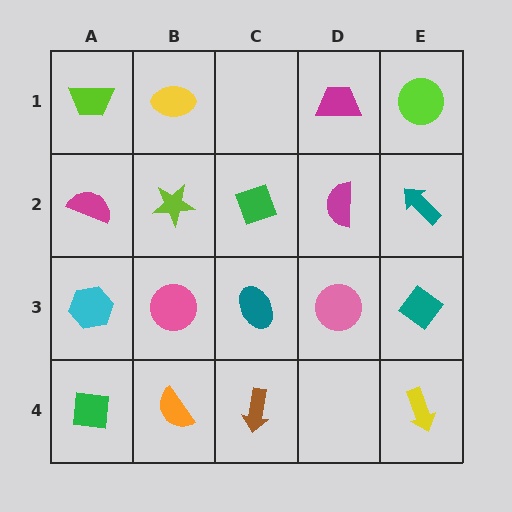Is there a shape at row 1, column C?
No, that cell is empty.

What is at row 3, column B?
A pink circle.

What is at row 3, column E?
A teal diamond.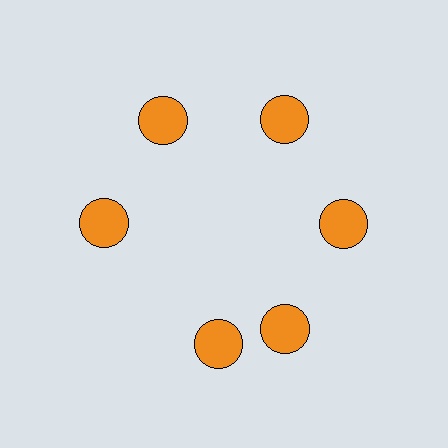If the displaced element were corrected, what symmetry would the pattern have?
It would have 6-fold rotational symmetry — the pattern would map onto itself every 60 degrees.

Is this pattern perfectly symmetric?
No. The 6 orange circles are arranged in a ring, but one element near the 7 o'clock position is rotated out of alignment along the ring, breaking the 6-fold rotational symmetry.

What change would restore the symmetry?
The symmetry would be restored by rotating it back into even spacing with its neighbors so that all 6 circles sit at equal angles and equal distance from the center.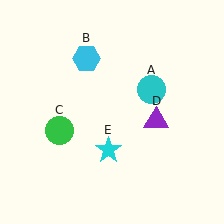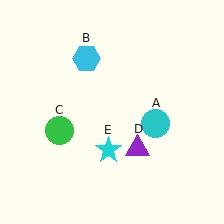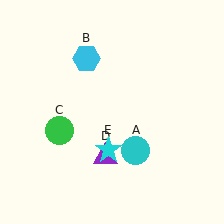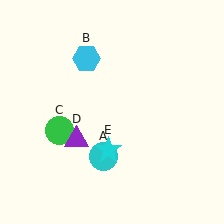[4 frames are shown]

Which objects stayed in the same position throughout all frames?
Cyan hexagon (object B) and green circle (object C) and cyan star (object E) remained stationary.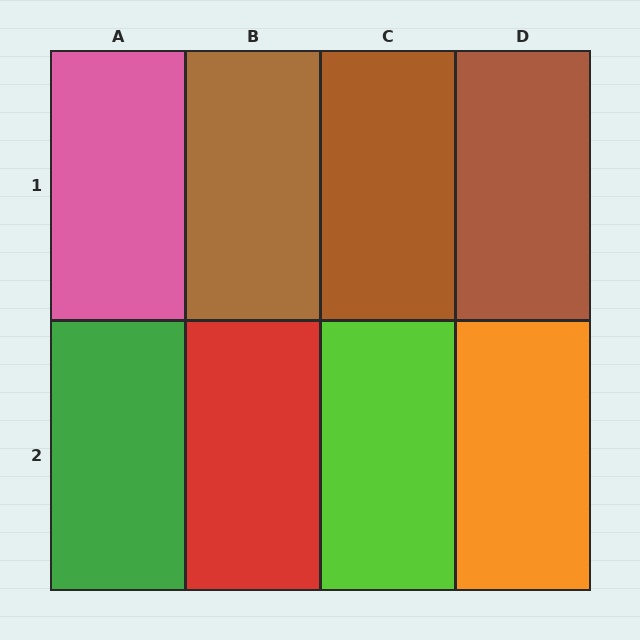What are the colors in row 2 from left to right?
Green, red, lime, orange.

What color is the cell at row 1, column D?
Brown.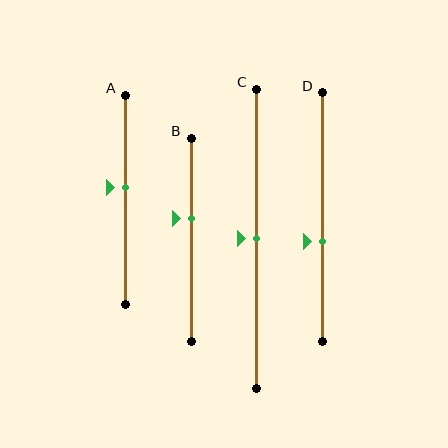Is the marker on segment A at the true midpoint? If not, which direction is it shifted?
No, the marker on segment A is shifted upward by about 6% of the segment length.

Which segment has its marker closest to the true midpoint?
Segment C has its marker closest to the true midpoint.